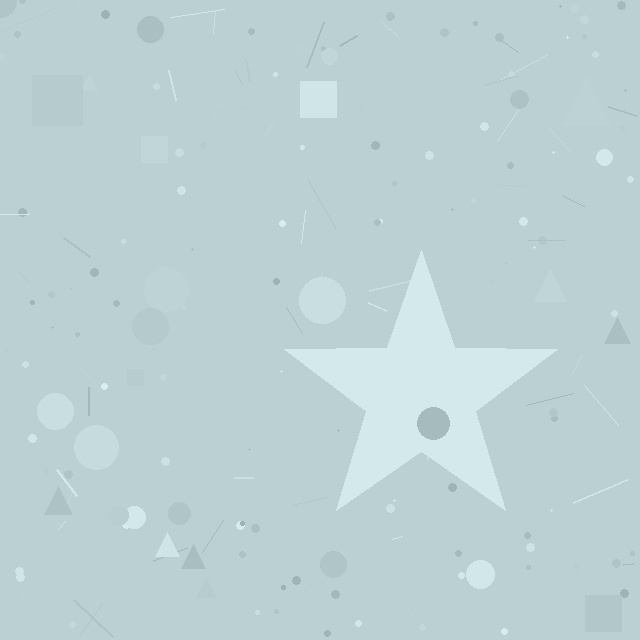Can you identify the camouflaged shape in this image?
The camouflaged shape is a star.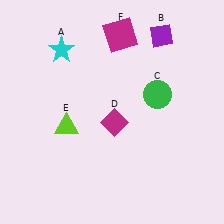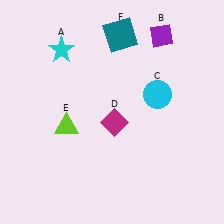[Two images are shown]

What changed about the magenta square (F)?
In Image 1, F is magenta. In Image 2, it changed to teal.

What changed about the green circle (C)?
In Image 1, C is green. In Image 2, it changed to cyan.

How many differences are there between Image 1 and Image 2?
There are 2 differences between the two images.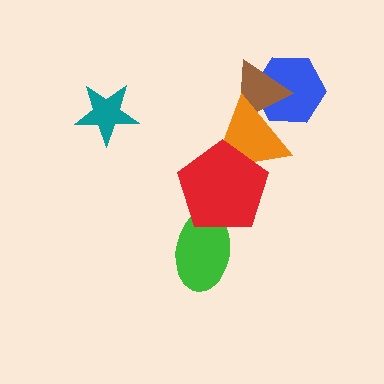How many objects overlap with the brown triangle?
2 objects overlap with the brown triangle.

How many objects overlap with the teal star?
0 objects overlap with the teal star.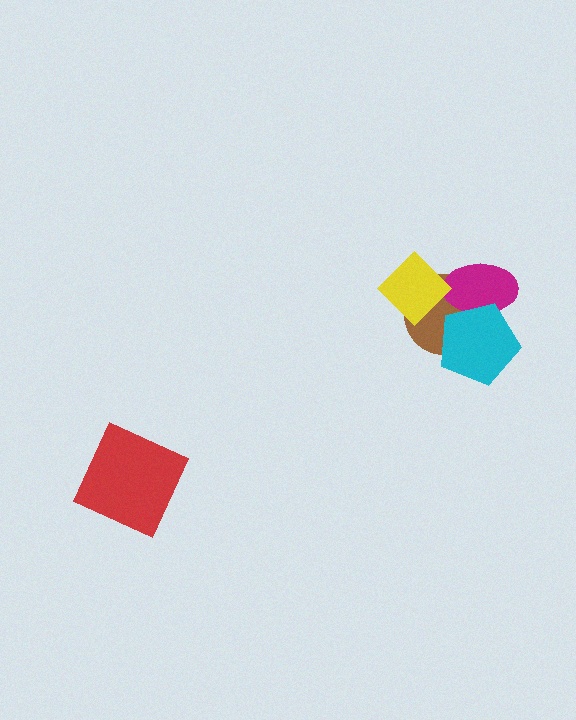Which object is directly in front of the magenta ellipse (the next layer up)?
The cyan pentagon is directly in front of the magenta ellipse.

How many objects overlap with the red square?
0 objects overlap with the red square.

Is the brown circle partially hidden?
Yes, it is partially covered by another shape.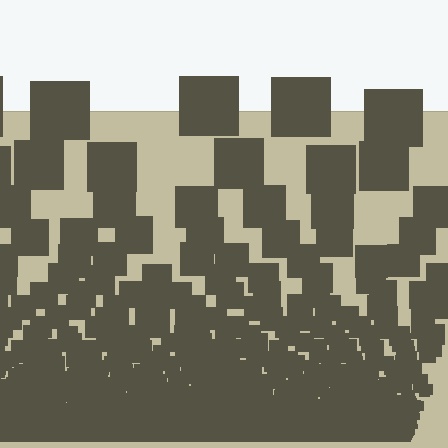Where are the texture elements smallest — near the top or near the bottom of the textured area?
Near the bottom.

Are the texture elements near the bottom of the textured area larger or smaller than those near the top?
Smaller. The gradient is inverted — elements near the bottom are smaller and denser.